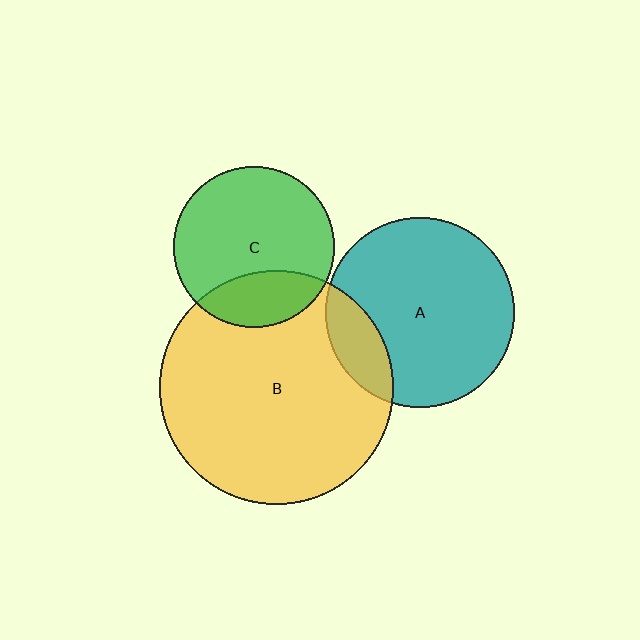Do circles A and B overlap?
Yes.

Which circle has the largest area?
Circle B (yellow).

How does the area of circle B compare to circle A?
Approximately 1.5 times.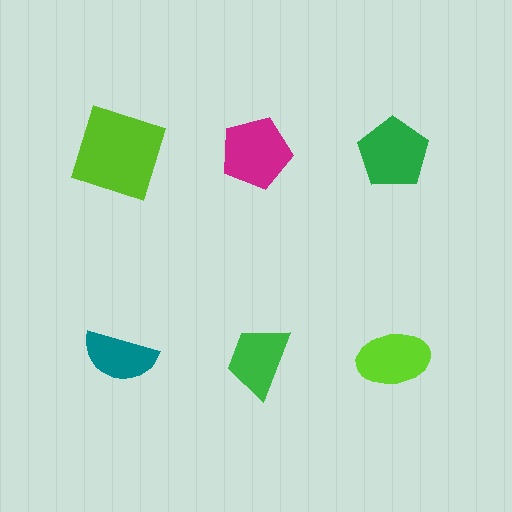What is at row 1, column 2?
A magenta pentagon.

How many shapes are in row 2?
3 shapes.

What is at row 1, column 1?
A lime square.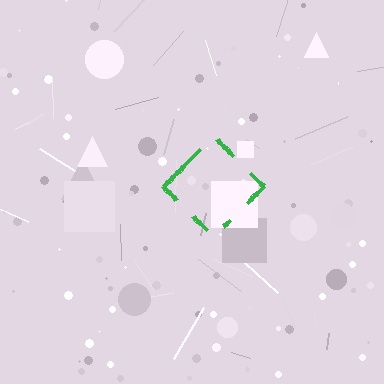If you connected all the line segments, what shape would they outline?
They would outline a diamond.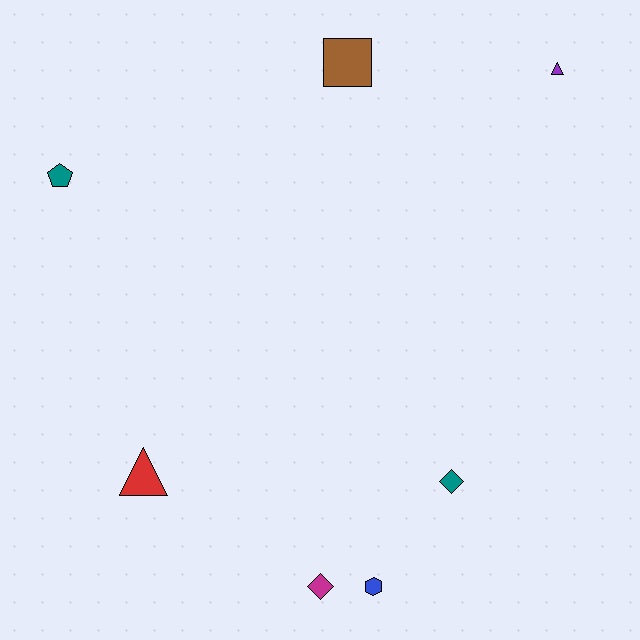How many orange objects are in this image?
There are no orange objects.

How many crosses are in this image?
There are no crosses.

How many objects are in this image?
There are 7 objects.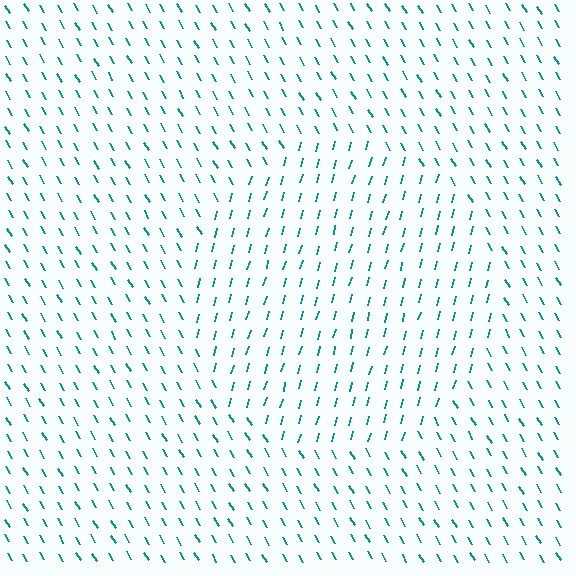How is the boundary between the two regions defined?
The boundary is defined purely by a change in line orientation (approximately 45 degrees difference). All lines are the same color and thickness.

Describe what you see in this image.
The image is filled with small teal line segments. A circle region in the image has lines oriented differently from the surrounding lines, creating a visible texture boundary.